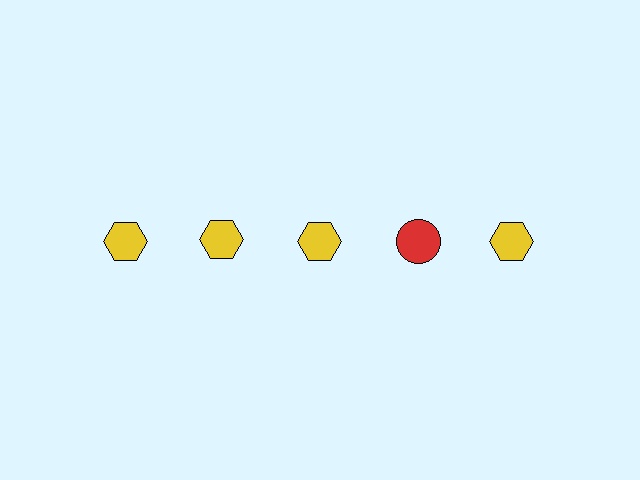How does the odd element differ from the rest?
It differs in both color (red instead of yellow) and shape (circle instead of hexagon).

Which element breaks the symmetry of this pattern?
The red circle in the top row, second from right column breaks the symmetry. All other shapes are yellow hexagons.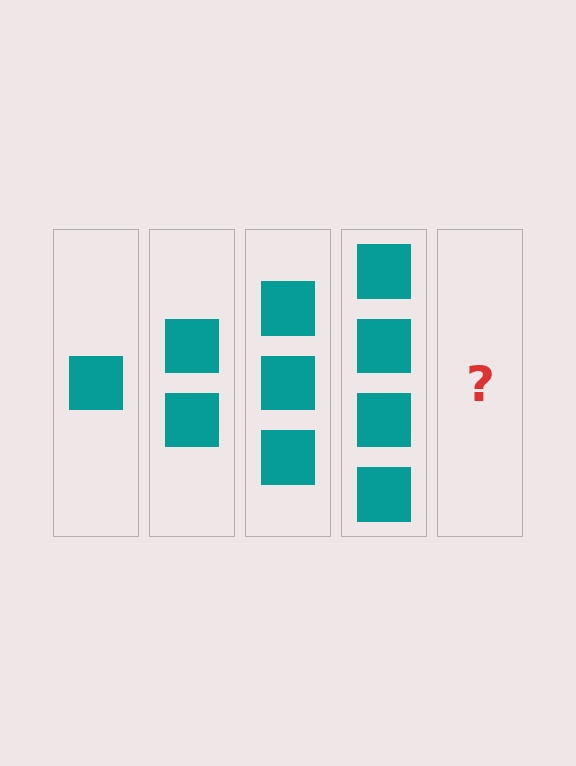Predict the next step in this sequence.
The next step is 5 squares.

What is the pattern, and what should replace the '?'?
The pattern is that each step adds one more square. The '?' should be 5 squares.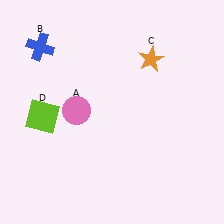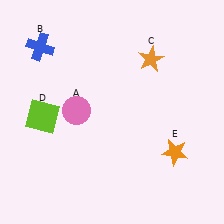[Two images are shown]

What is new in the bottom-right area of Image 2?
An orange star (E) was added in the bottom-right area of Image 2.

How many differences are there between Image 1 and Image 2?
There is 1 difference between the two images.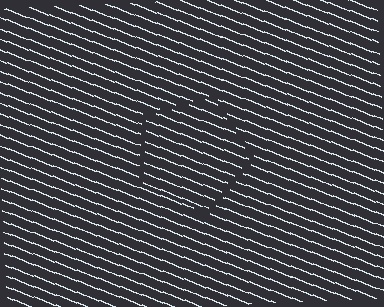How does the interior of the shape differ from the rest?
The interior of the shape contains the same grating, shifted by half a period — the contour is defined by the phase discontinuity where line-ends from the inner and outer gratings abut.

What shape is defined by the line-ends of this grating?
An illusory pentagon. The interior of the shape contains the same grating, shifted by half a period — the contour is defined by the phase discontinuity where line-ends from the inner and outer gratings abut.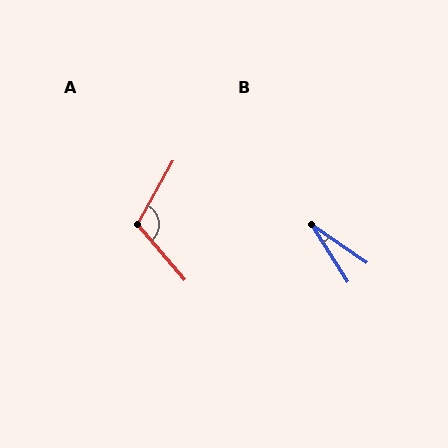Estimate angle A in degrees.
Approximately 110 degrees.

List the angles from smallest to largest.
B (22°), A (110°).